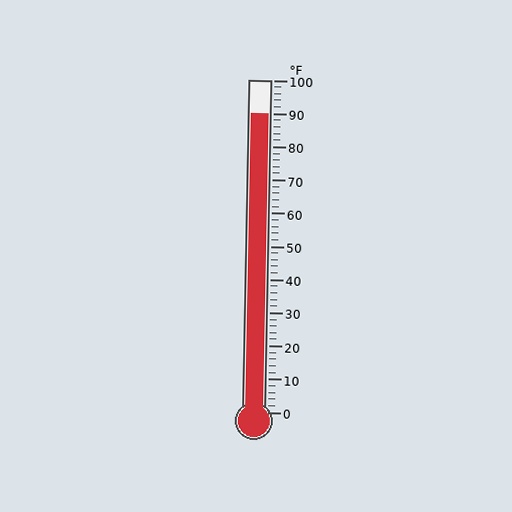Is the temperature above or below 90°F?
The temperature is at 90°F.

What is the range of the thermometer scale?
The thermometer scale ranges from 0°F to 100°F.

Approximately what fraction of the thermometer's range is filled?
The thermometer is filled to approximately 90% of its range.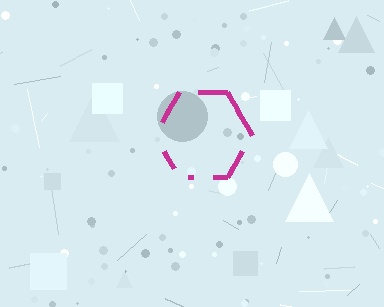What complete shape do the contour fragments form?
The contour fragments form a hexagon.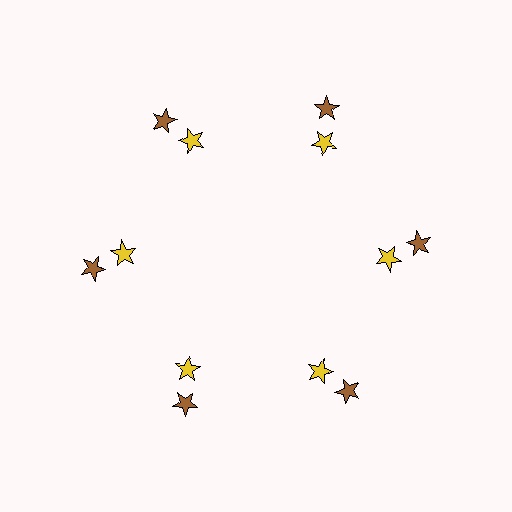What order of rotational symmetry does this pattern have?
This pattern has 6-fold rotational symmetry.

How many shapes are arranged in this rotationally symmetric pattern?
There are 12 shapes, arranged in 6 groups of 2.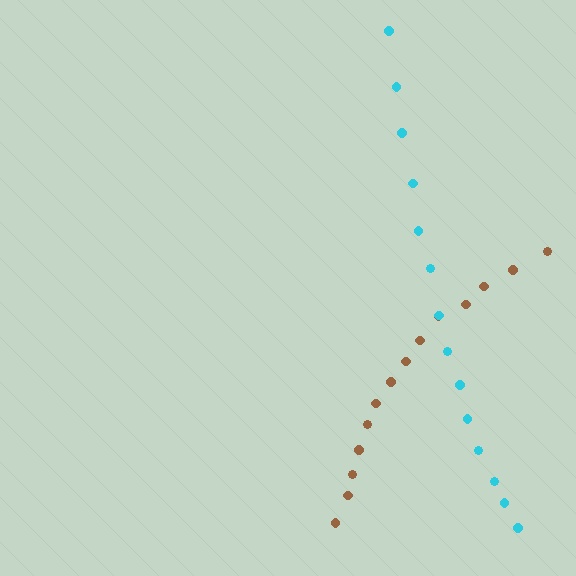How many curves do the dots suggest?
There are 2 distinct paths.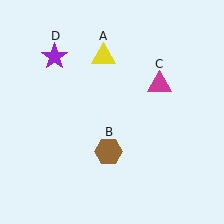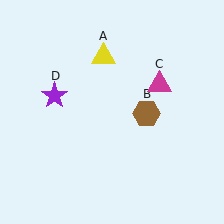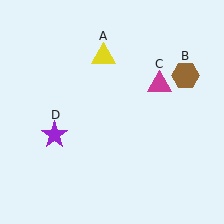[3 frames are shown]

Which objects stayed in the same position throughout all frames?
Yellow triangle (object A) and magenta triangle (object C) remained stationary.